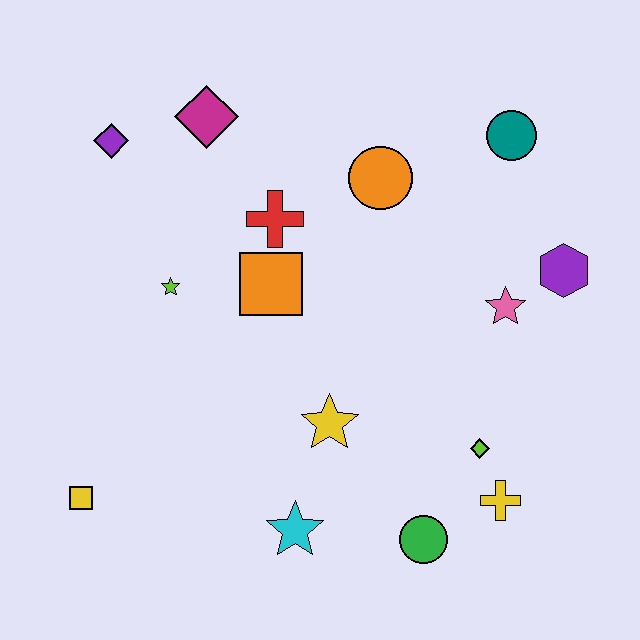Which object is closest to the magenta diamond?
The purple diamond is closest to the magenta diamond.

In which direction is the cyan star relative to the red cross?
The cyan star is below the red cross.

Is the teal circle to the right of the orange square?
Yes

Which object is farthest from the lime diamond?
The purple diamond is farthest from the lime diamond.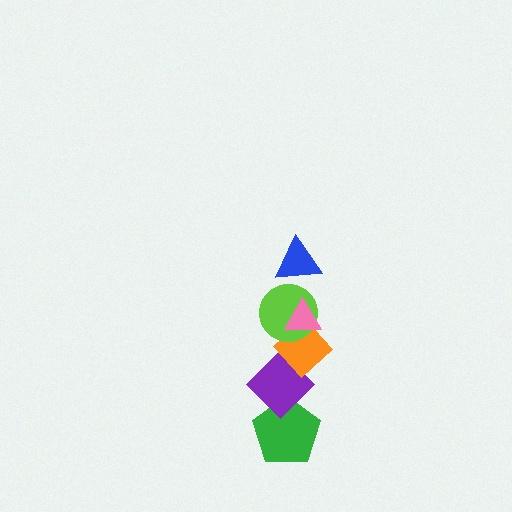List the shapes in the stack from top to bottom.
From top to bottom: the blue triangle, the pink triangle, the lime circle, the orange diamond, the purple diamond, the green pentagon.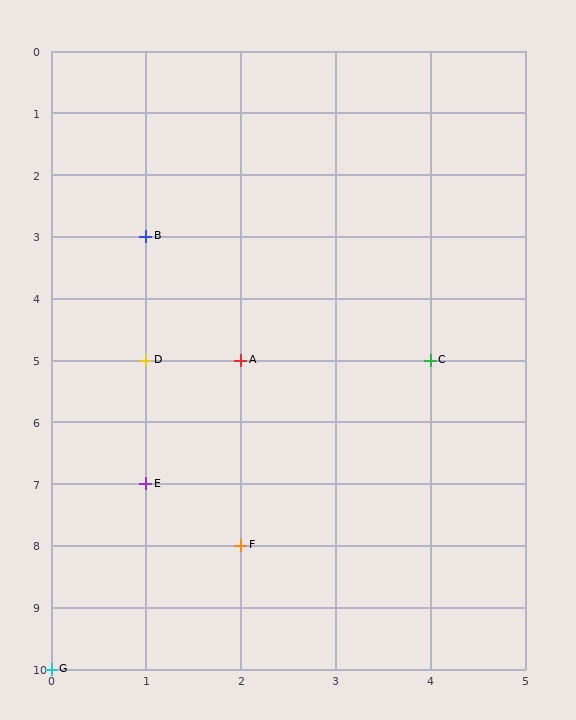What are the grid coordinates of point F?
Point F is at grid coordinates (2, 8).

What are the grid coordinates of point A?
Point A is at grid coordinates (2, 5).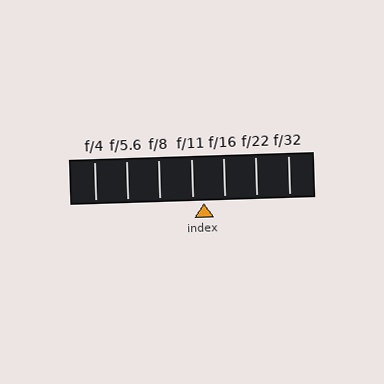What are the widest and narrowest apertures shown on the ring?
The widest aperture shown is f/4 and the narrowest is f/32.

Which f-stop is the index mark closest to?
The index mark is closest to f/11.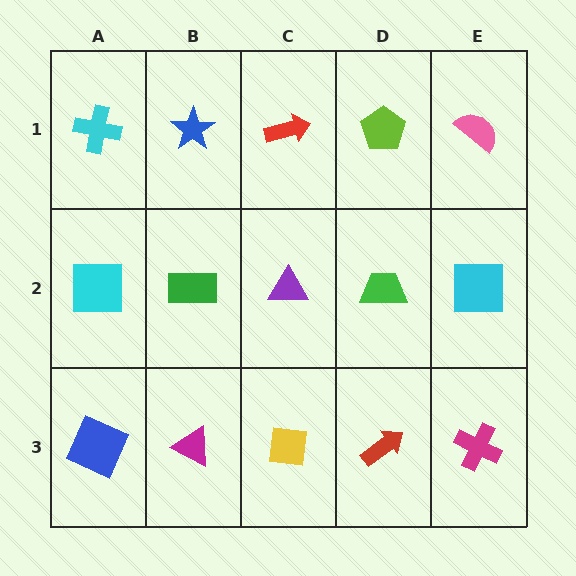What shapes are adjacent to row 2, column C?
A red arrow (row 1, column C), a yellow square (row 3, column C), a green rectangle (row 2, column B), a green trapezoid (row 2, column D).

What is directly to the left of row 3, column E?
A red arrow.